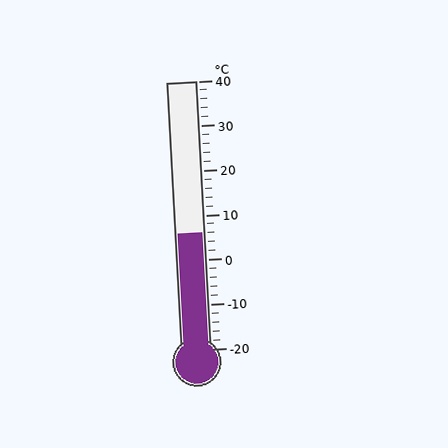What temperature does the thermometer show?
The thermometer shows approximately 6°C.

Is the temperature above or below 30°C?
The temperature is below 30°C.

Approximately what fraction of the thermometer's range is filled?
The thermometer is filled to approximately 45% of its range.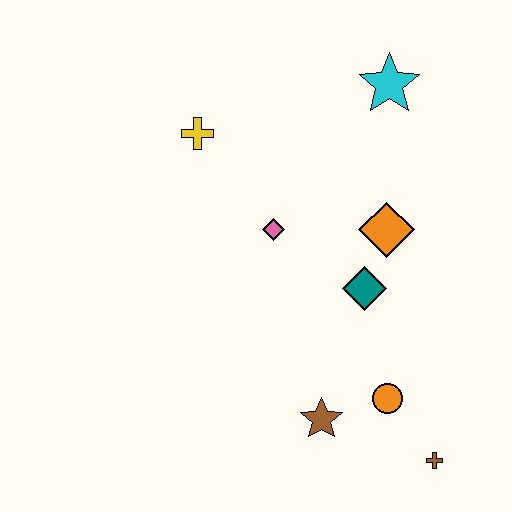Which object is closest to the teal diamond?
The orange diamond is closest to the teal diamond.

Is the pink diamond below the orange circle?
No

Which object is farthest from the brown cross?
The yellow cross is farthest from the brown cross.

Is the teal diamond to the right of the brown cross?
No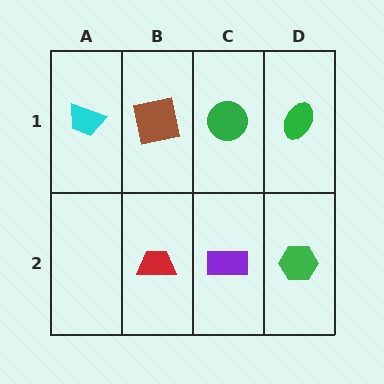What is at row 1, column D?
A green ellipse.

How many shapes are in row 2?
3 shapes.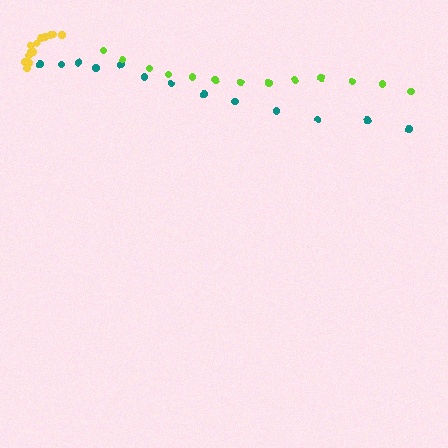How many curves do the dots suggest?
There are 3 distinct paths.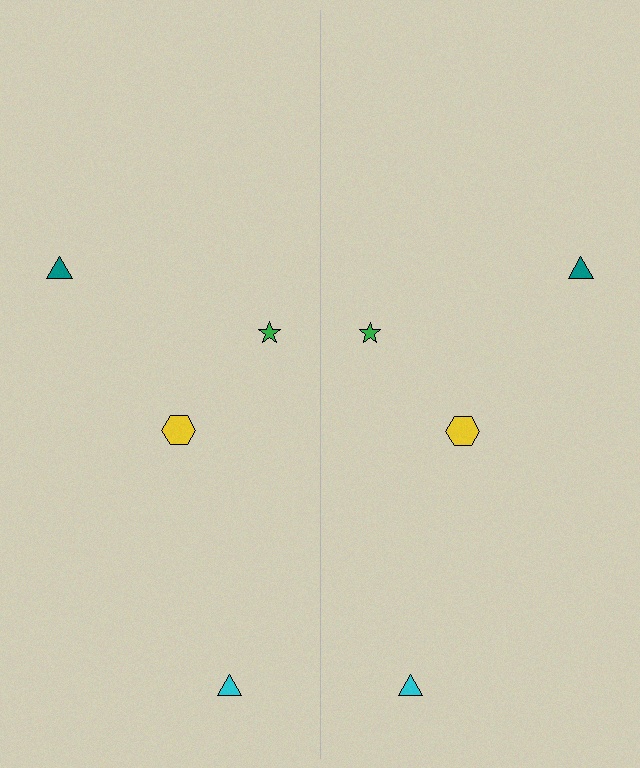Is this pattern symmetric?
Yes, this pattern has bilateral (reflection) symmetry.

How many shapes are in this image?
There are 8 shapes in this image.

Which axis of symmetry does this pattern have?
The pattern has a vertical axis of symmetry running through the center of the image.